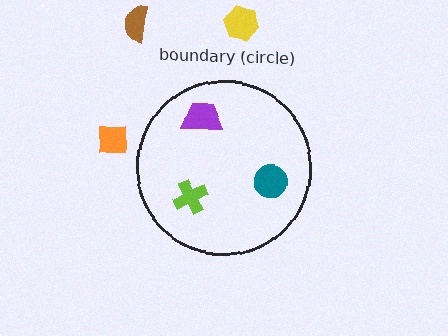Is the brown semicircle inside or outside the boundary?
Outside.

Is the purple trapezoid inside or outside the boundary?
Inside.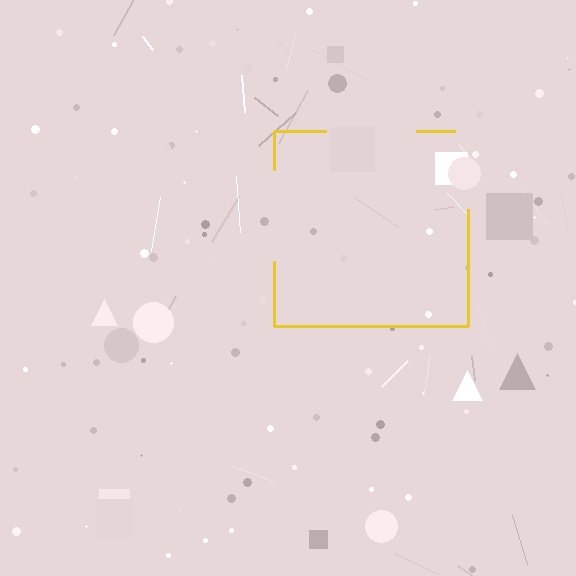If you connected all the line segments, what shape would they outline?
They would outline a square.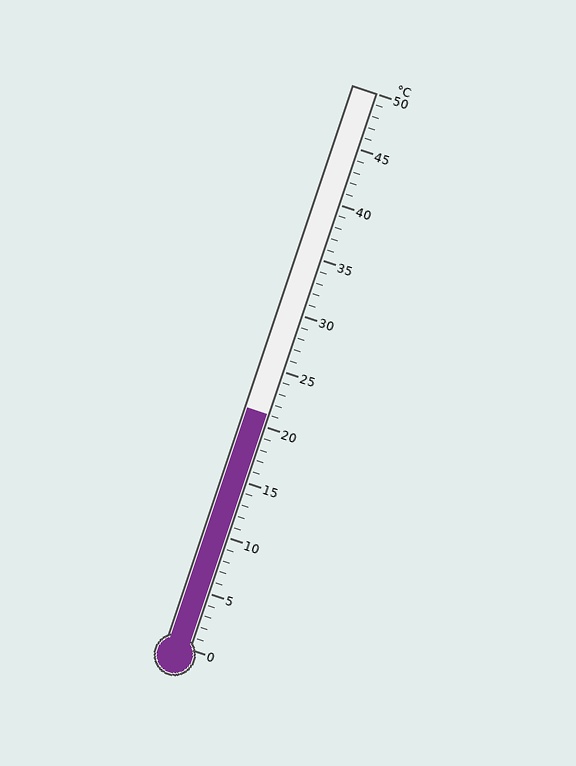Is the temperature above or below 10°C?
The temperature is above 10°C.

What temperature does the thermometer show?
The thermometer shows approximately 21°C.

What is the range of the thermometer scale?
The thermometer scale ranges from 0°C to 50°C.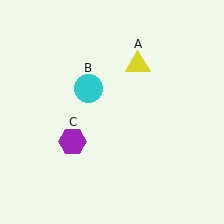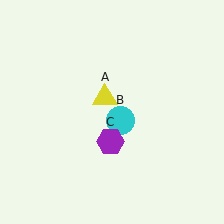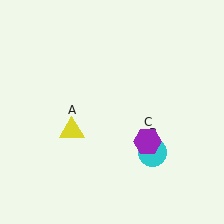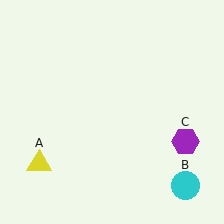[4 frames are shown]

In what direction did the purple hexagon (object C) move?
The purple hexagon (object C) moved right.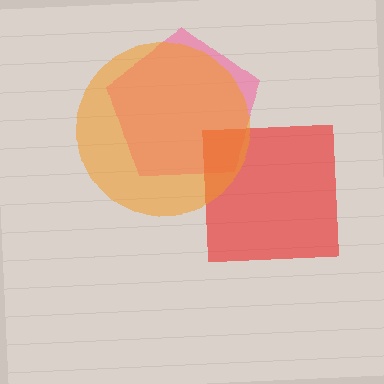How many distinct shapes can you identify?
There are 3 distinct shapes: a pink pentagon, a red square, an orange circle.